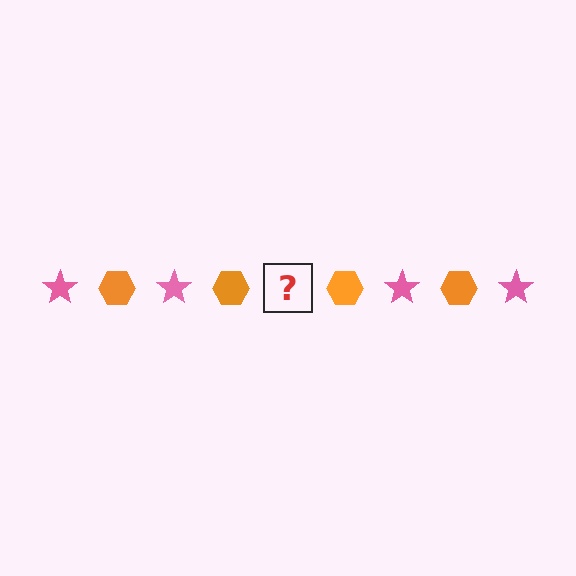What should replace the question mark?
The question mark should be replaced with a pink star.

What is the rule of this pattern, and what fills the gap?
The rule is that the pattern alternates between pink star and orange hexagon. The gap should be filled with a pink star.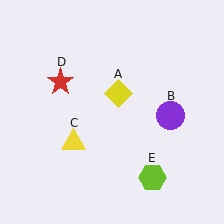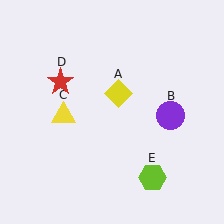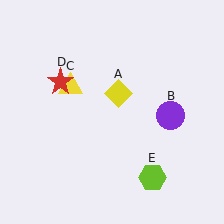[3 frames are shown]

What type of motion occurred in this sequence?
The yellow triangle (object C) rotated clockwise around the center of the scene.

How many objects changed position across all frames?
1 object changed position: yellow triangle (object C).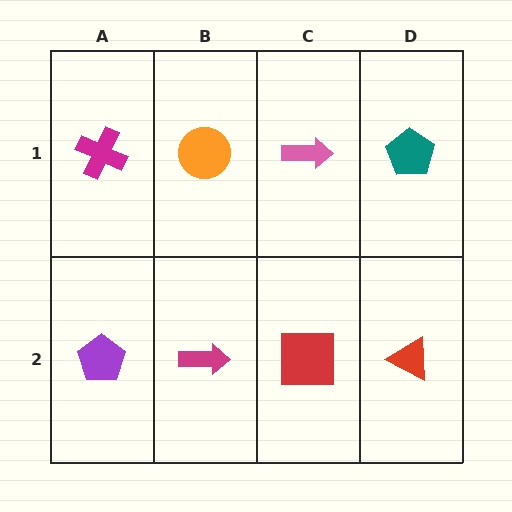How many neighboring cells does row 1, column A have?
2.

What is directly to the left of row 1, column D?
A pink arrow.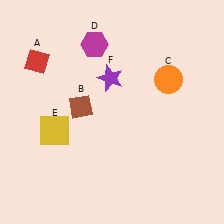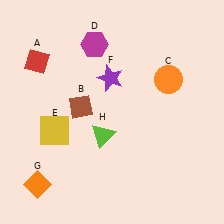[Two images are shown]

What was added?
An orange diamond (G), a lime triangle (H) were added in Image 2.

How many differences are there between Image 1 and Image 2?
There are 2 differences between the two images.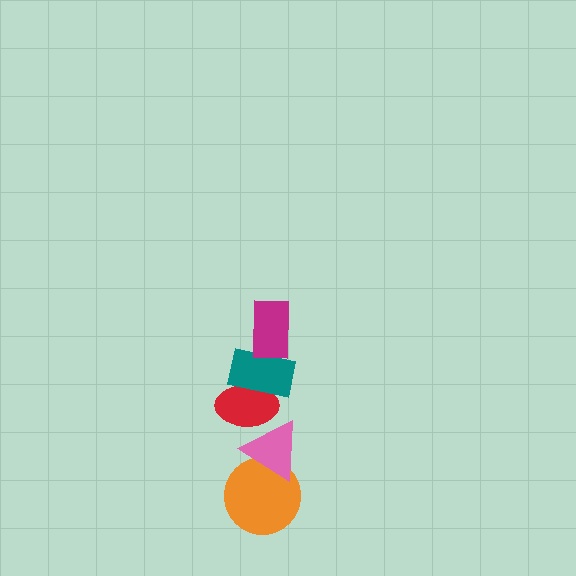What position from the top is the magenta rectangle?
The magenta rectangle is 1st from the top.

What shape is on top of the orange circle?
The pink triangle is on top of the orange circle.